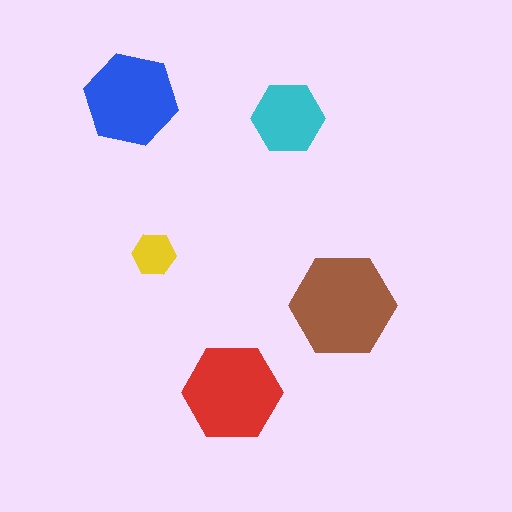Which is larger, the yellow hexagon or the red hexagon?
The red one.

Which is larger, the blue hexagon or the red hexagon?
The red one.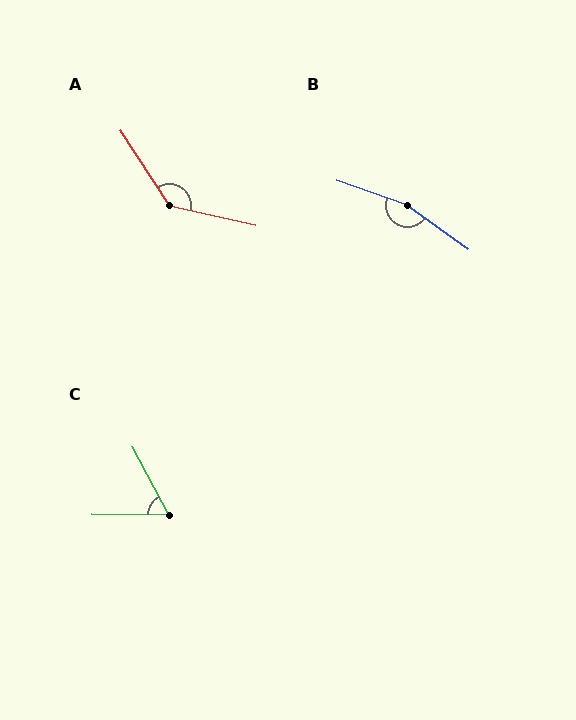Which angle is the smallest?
C, at approximately 61 degrees.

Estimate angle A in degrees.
Approximately 136 degrees.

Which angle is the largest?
B, at approximately 163 degrees.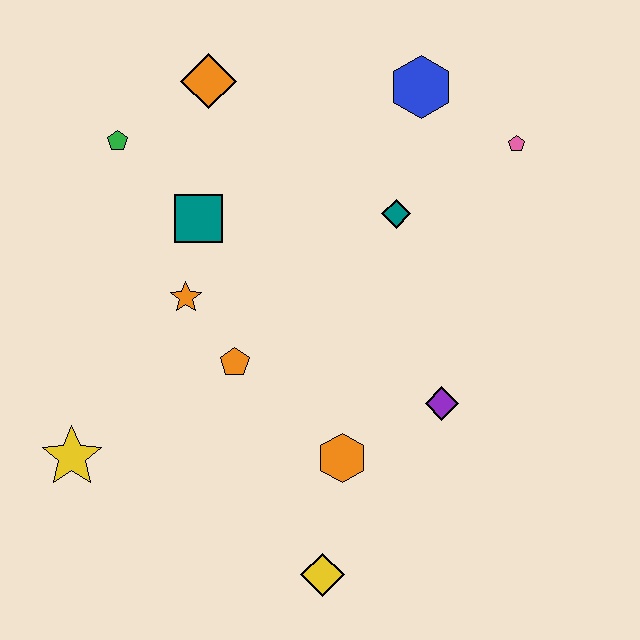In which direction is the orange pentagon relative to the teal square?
The orange pentagon is below the teal square.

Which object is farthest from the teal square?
The yellow diamond is farthest from the teal square.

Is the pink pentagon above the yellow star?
Yes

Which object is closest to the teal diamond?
The blue hexagon is closest to the teal diamond.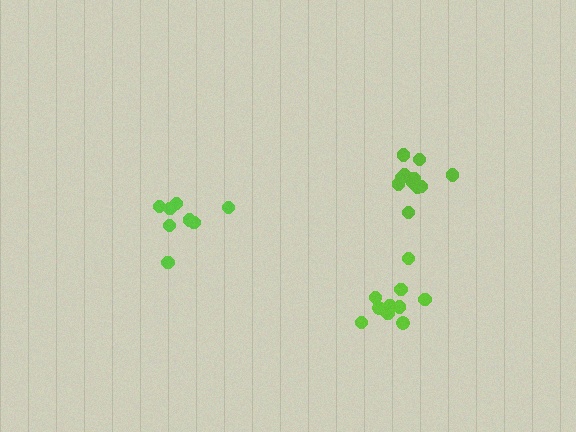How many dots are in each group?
Group 1: 10 dots, Group 2: 8 dots, Group 3: 11 dots (29 total).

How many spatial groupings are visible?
There are 3 spatial groupings.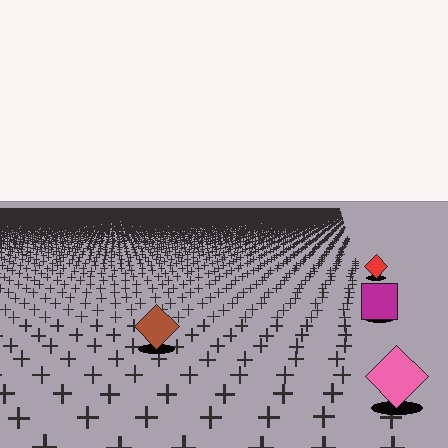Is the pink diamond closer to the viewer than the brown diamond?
Yes. The pink diamond is closer — you can tell from the texture gradient: the ground texture is coarser near it.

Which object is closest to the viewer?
The pink diamond is closest. The texture marks near it are larger and more spread out.